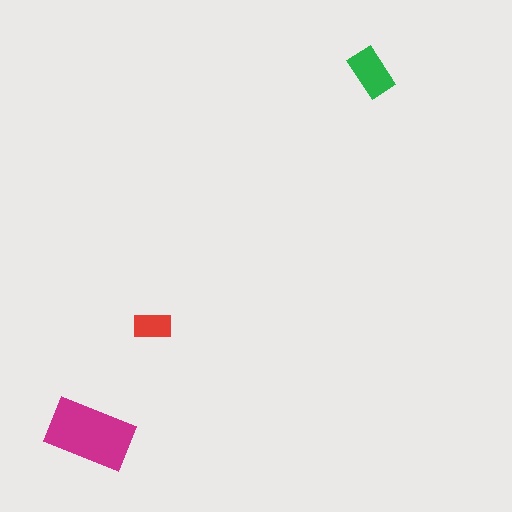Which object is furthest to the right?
The green rectangle is rightmost.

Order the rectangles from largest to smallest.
the magenta one, the green one, the red one.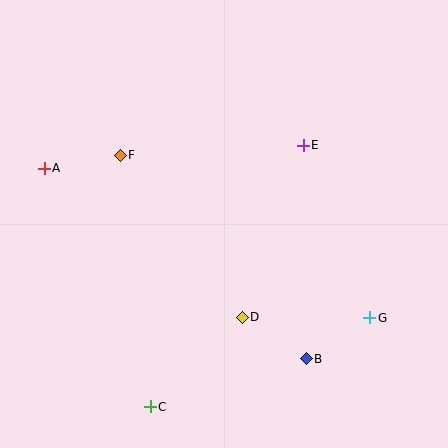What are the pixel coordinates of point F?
Point F is at (120, 155).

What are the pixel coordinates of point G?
Point G is at (370, 318).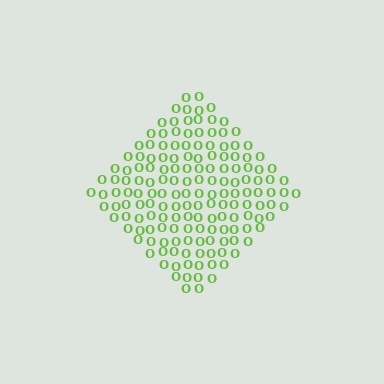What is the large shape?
The large shape is a diamond.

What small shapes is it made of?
It is made of small letter O's.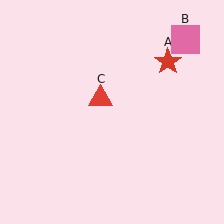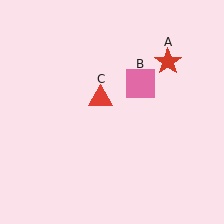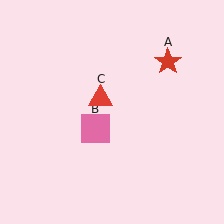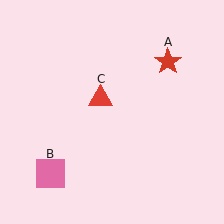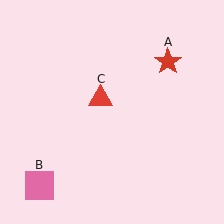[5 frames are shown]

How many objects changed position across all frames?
1 object changed position: pink square (object B).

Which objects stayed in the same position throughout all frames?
Red star (object A) and red triangle (object C) remained stationary.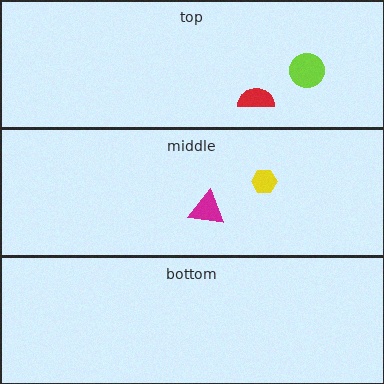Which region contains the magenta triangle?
The middle region.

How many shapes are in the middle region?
2.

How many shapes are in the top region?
2.